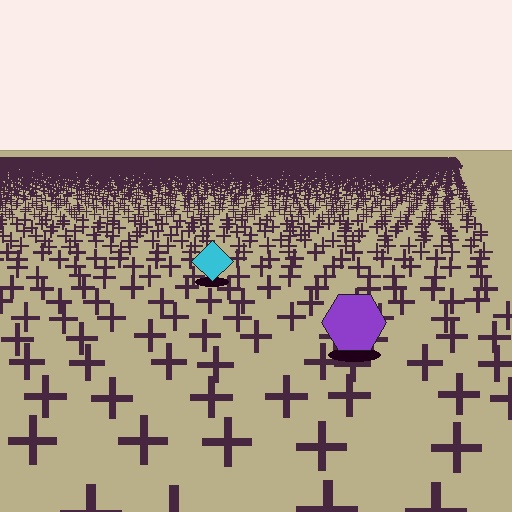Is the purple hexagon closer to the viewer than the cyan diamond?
Yes. The purple hexagon is closer — you can tell from the texture gradient: the ground texture is coarser near it.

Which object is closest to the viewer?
The purple hexagon is closest. The texture marks near it are larger and more spread out.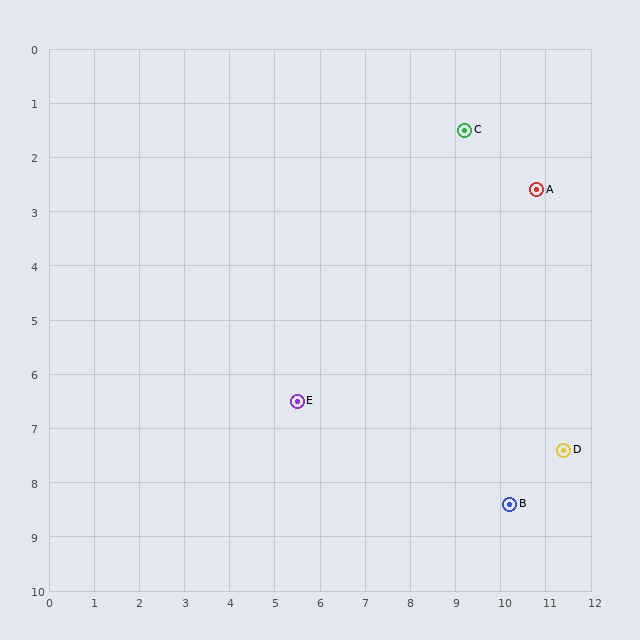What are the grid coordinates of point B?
Point B is at approximately (10.2, 8.4).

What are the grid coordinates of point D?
Point D is at approximately (11.4, 7.4).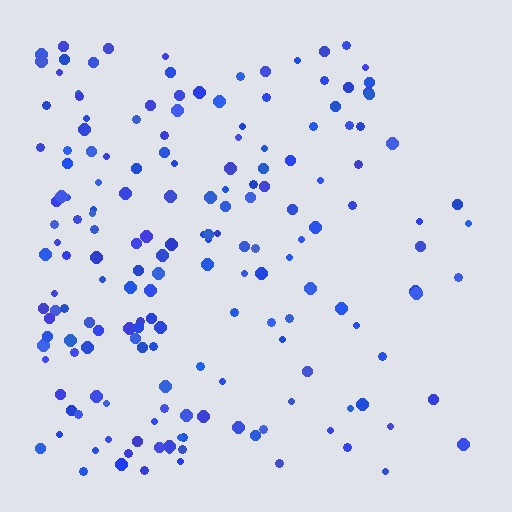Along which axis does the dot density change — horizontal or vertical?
Horizontal.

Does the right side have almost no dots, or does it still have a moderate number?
Still a moderate number, just noticeably fewer than the left.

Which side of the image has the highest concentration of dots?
The left.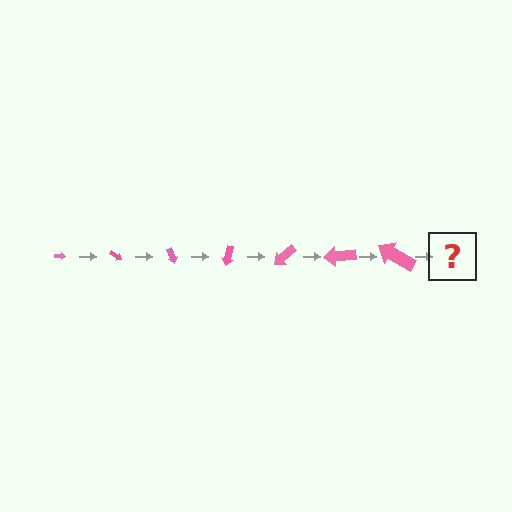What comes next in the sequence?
The next element should be an arrow, larger than the previous one and rotated 245 degrees from the start.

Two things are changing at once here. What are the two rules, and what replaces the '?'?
The two rules are that the arrow grows larger each step and it rotates 35 degrees each step. The '?' should be an arrow, larger than the previous one and rotated 245 degrees from the start.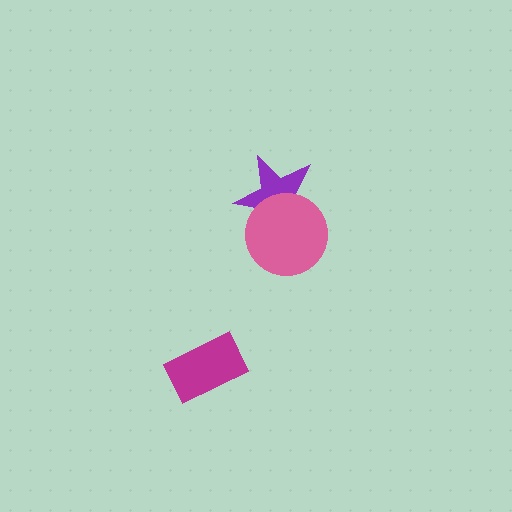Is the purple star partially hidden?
Yes, it is partially covered by another shape.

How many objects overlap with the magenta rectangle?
0 objects overlap with the magenta rectangle.